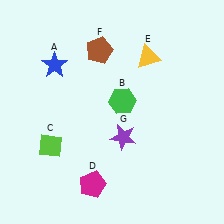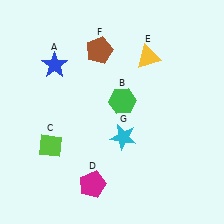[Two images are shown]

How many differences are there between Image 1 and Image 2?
There is 1 difference between the two images.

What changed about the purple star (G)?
In Image 1, G is purple. In Image 2, it changed to cyan.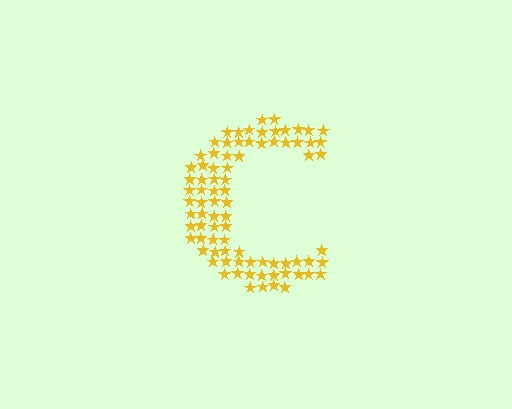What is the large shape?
The large shape is the letter C.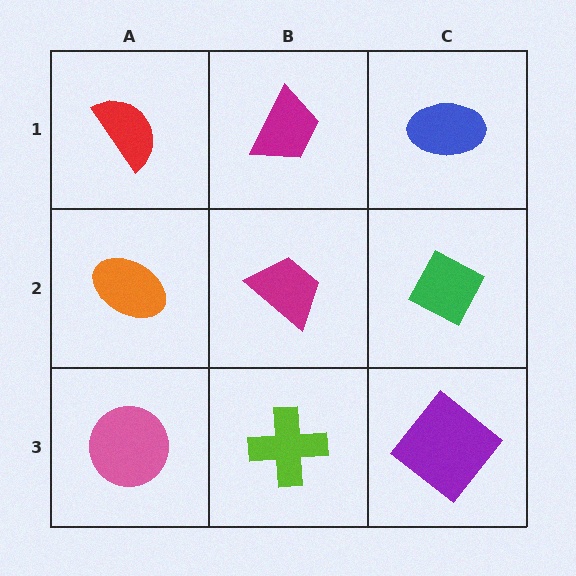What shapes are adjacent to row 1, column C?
A green diamond (row 2, column C), a magenta trapezoid (row 1, column B).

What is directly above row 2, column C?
A blue ellipse.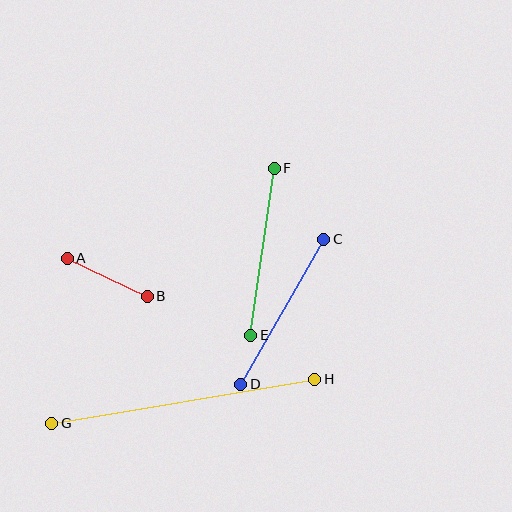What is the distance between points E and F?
The distance is approximately 168 pixels.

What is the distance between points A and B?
The distance is approximately 89 pixels.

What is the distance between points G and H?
The distance is approximately 267 pixels.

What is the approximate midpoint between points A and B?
The midpoint is at approximately (107, 277) pixels.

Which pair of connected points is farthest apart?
Points G and H are farthest apart.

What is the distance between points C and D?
The distance is approximately 167 pixels.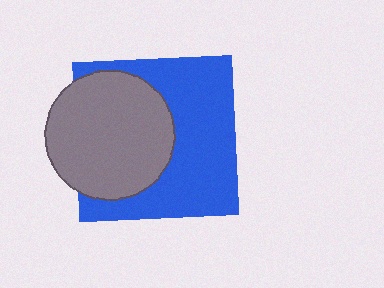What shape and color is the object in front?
The object in front is a gray circle.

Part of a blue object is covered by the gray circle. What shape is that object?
It is a square.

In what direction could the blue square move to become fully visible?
The blue square could move right. That would shift it out from behind the gray circle entirely.